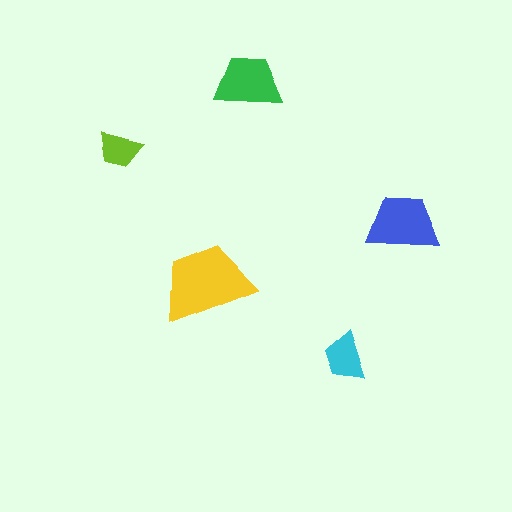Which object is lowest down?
The cyan trapezoid is bottommost.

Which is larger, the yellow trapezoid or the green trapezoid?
The yellow one.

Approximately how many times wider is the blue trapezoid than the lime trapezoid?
About 1.5 times wider.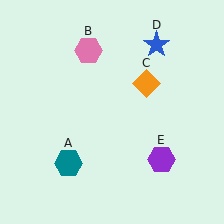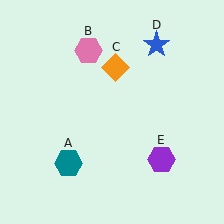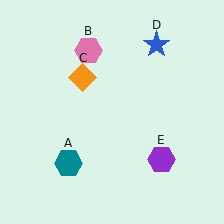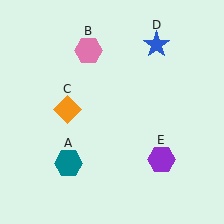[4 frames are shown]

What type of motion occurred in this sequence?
The orange diamond (object C) rotated counterclockwise around the center of the scene.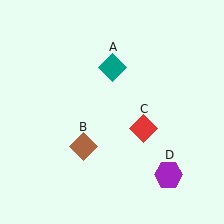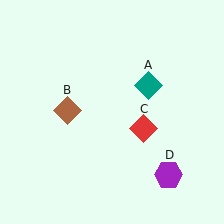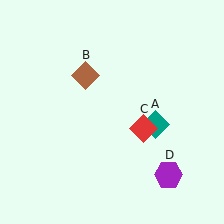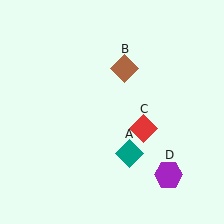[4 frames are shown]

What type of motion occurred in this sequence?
The teal diamond (object A), brown diamond (object B) rotated clockwise around the center of the scene.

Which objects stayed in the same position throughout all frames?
Red diamond (object C) and purple hexagon (object D) remained stationary.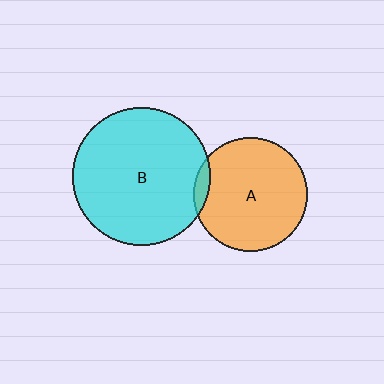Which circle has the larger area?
Circle B (cyan).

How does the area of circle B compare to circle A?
Approximately 1.5 times.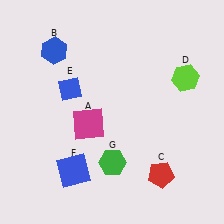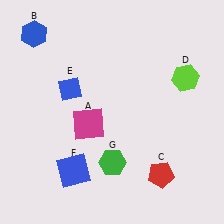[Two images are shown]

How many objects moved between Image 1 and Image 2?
1 object moved between the two images.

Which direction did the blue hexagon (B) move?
The blue hexagon (B) moved left.